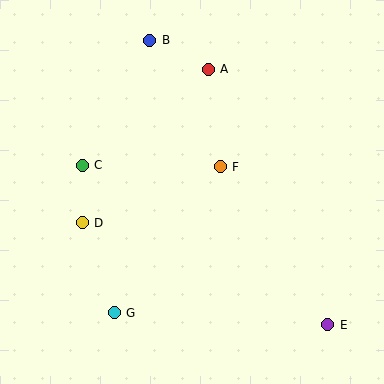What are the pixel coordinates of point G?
Point G is at (114, 313).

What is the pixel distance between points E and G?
The distance between E and G is 214 pixels.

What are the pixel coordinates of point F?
Point F is at (220, 167).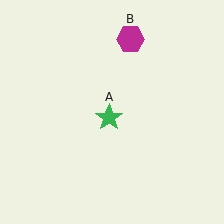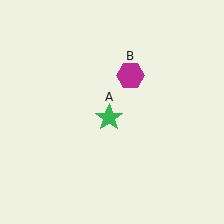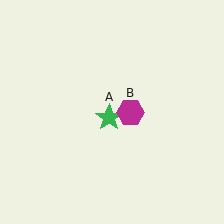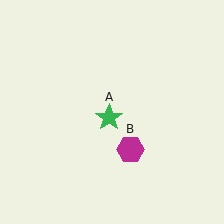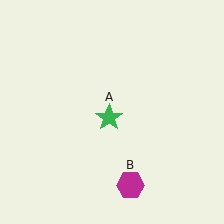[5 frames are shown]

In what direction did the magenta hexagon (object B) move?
The magenta hexagon (object B) moved down.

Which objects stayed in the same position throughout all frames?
Green star (object A) remained stationary.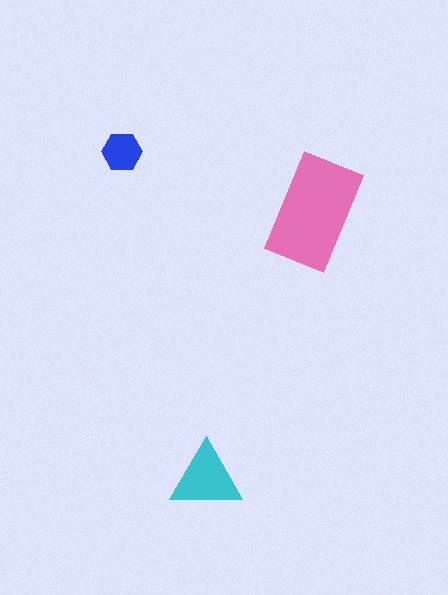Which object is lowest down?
The cyan triangle is bottommost.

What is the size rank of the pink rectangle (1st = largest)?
1st.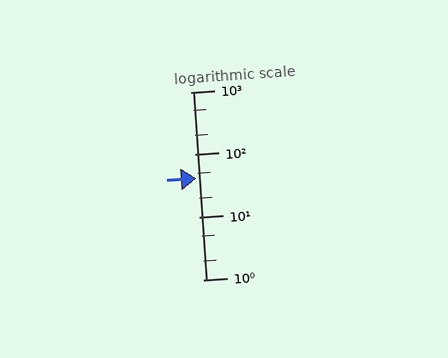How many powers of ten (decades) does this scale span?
The scale spans 3 decades, from 1 to 1000.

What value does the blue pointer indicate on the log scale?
The pointer indicates approximately 41.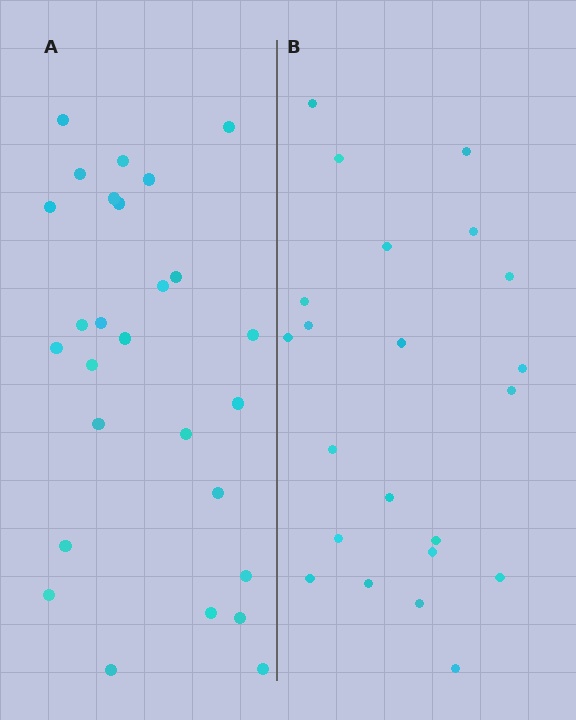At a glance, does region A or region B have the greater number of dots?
Region A (the left region) has more dots.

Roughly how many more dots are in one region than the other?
Region A has about 5 more dots than region B.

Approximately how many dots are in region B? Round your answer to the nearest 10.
About 20 dots. (The exact count is 22, which rounds to 20.)